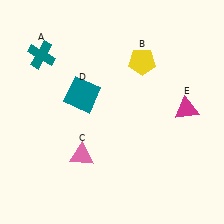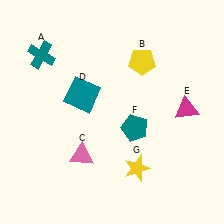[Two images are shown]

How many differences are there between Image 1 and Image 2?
There are 2 differences between the two images.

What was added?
A teal pentagon (F), a yellow star (G) were added in Image 2.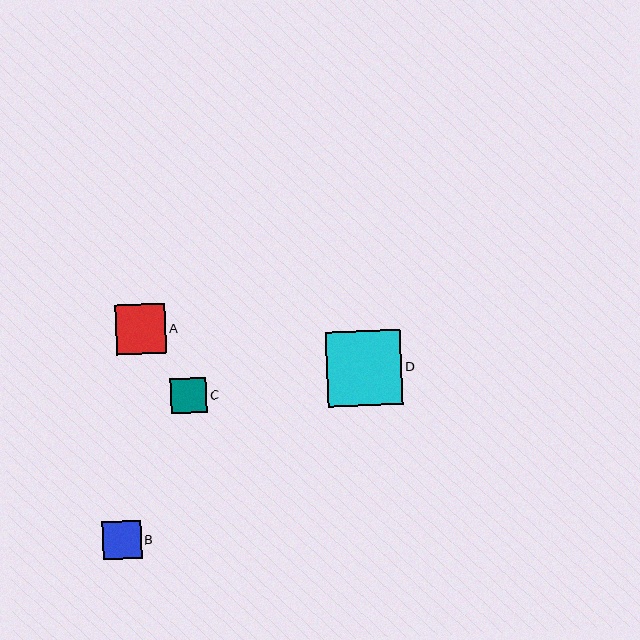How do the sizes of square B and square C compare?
Square B and square C are approximately the same size.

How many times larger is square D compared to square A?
Square D is approximately 1.5 times the size of square A.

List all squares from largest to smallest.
From largest to smallest: D, A, B, C.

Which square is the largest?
Square D is the largest with a size of approximately 75 pixels.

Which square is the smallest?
Square C is the smallest with a size of approximately 36 pixels.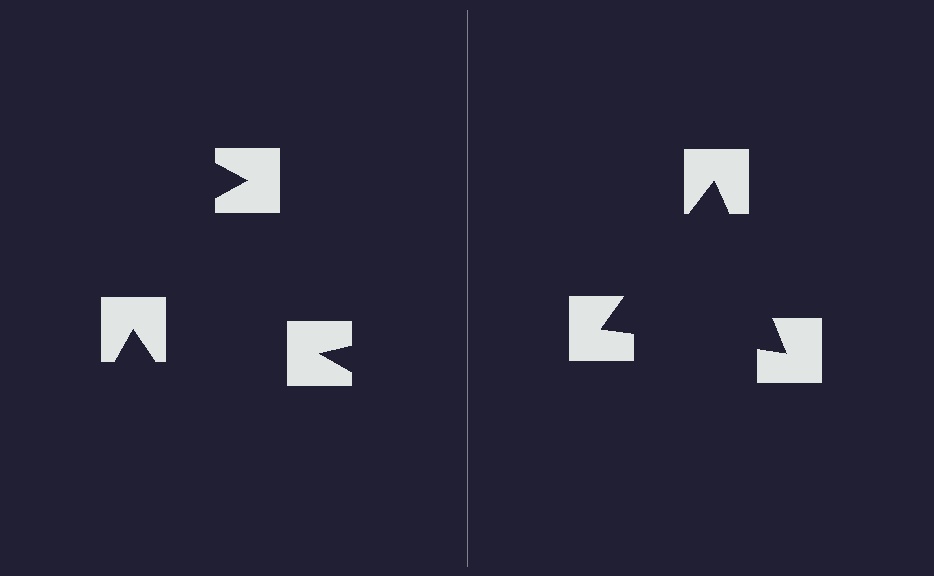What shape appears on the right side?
An illusory triangle.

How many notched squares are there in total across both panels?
6 — 3 on each side.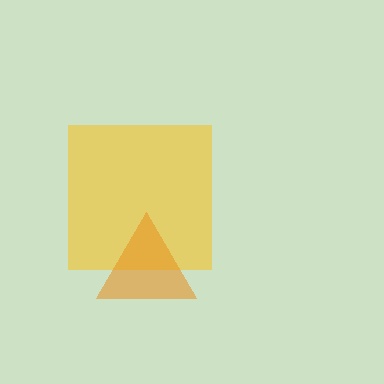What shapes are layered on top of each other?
The layered shapes are: a yellow square, an orange triangle.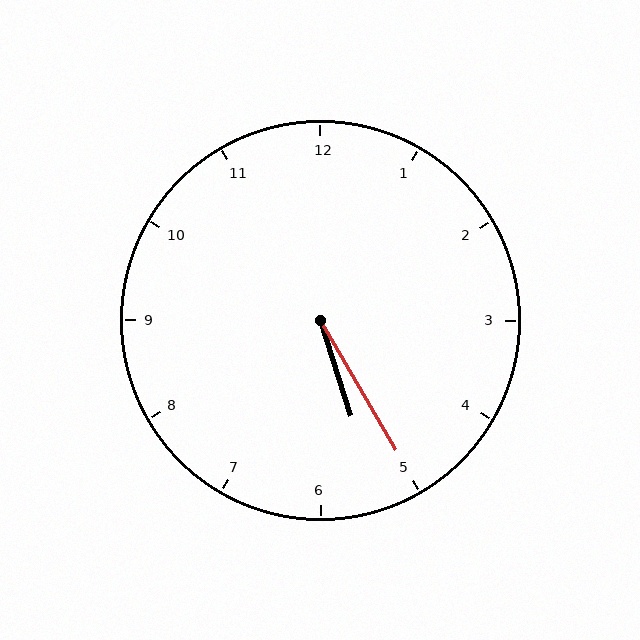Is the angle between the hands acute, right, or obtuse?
It is acute.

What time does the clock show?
5:25.